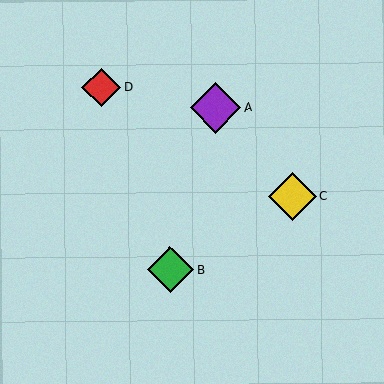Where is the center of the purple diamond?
The center of the purple diamond is at (216, 108).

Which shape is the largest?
The purple diamond (labeled A) is the largest.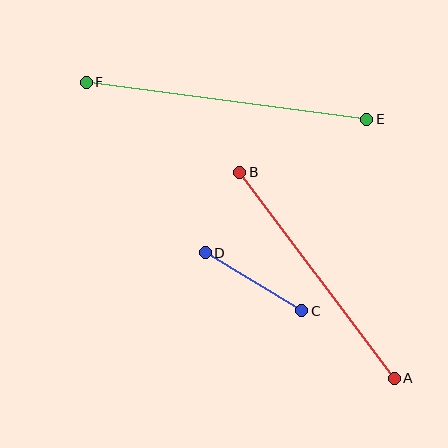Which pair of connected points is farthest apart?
Points E and F are farthest apart.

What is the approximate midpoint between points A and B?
The midpoint is at approximately (317, 275) pixels.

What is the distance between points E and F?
The distance is approximately 283 pixels.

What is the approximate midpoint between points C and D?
The midpoint is at approximately (253, 282) pixels.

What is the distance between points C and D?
The distance is approximately 113 pixels.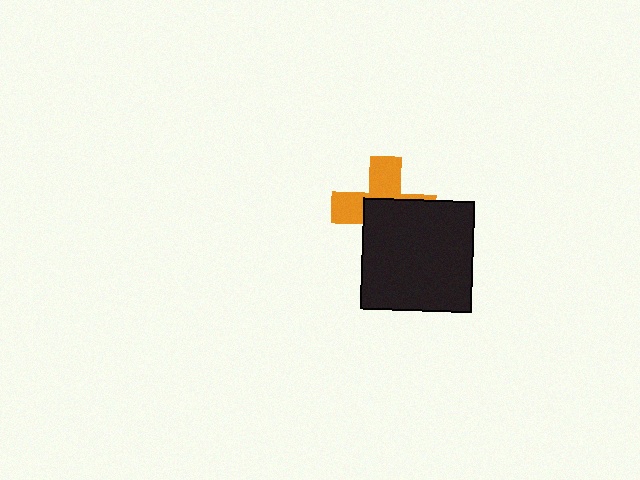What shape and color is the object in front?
The object in front is a black square.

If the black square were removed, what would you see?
You would see the complete orange cross.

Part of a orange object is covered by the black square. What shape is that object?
It is a cross.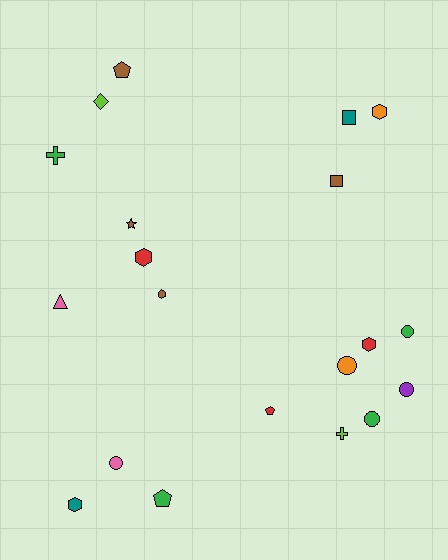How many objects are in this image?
There are 20 objects.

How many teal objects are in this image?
There are 2 teal objects.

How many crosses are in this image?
There are 2 crosses.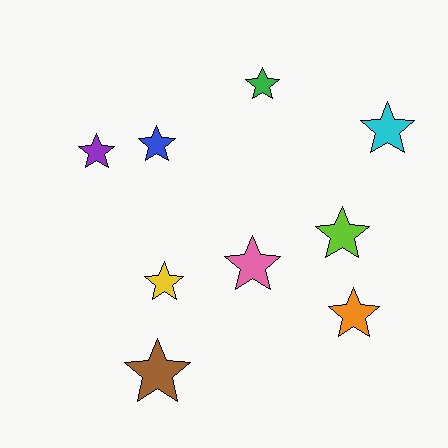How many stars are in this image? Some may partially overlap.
There are 9 stars.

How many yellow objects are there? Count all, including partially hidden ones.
There is 1 yellow object.